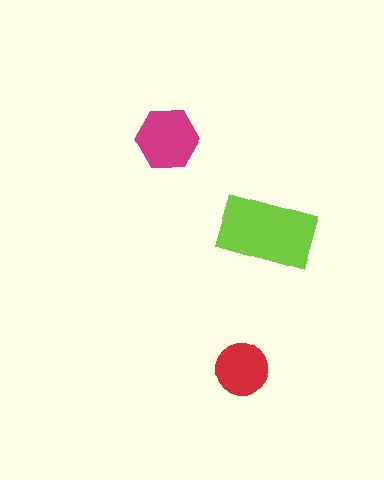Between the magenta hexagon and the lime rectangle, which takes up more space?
The lime rectangle.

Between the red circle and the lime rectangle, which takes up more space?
The lime rectangle.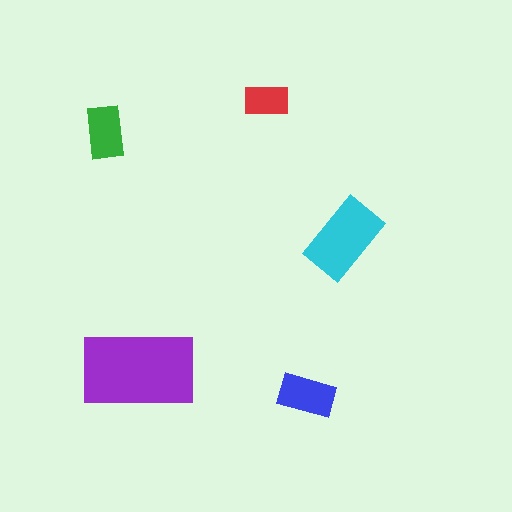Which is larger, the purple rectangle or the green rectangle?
The purple one.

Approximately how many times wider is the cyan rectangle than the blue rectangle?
About 1.5 times wider.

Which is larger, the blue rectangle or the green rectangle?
The blue one.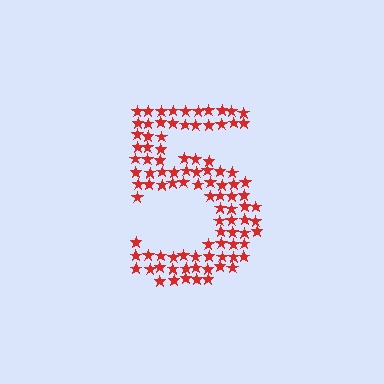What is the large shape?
The large shape is the digit 5.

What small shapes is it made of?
It is made of small stars.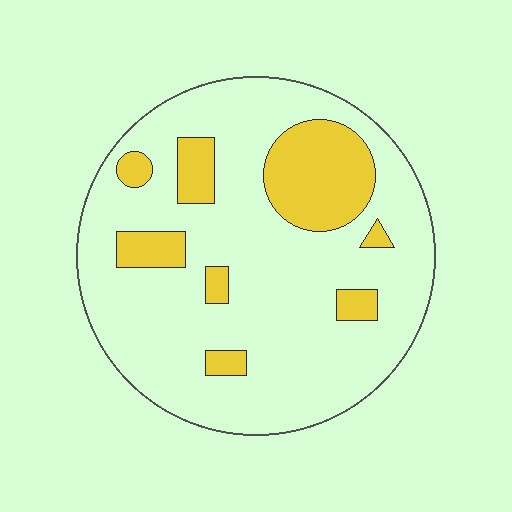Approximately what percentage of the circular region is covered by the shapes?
Approximately 20%.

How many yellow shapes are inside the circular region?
8.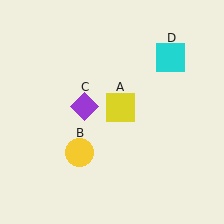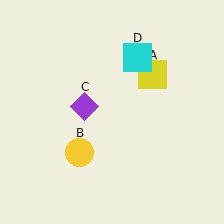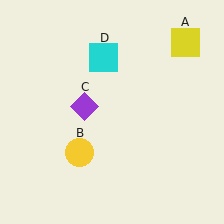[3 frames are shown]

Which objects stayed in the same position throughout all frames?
Yellow circle (object B) and purple diamond (object C) remained stationary.